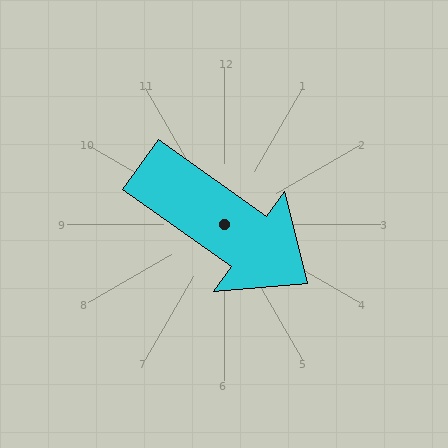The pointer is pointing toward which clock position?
Roughly 4 o'clock.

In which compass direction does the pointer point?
Southeast.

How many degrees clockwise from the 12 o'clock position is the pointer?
Approximately 125 degrees.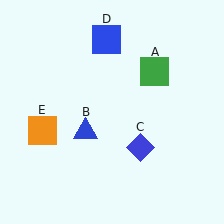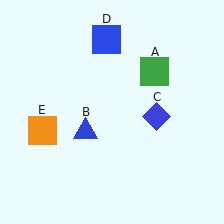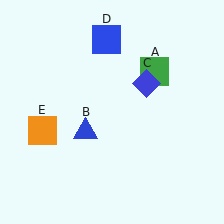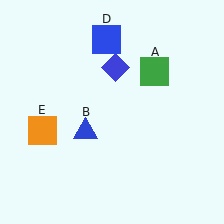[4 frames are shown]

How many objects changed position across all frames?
1 object changed position: blue diamond (object C).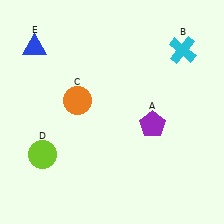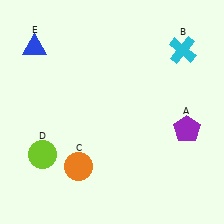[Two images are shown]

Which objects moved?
The objects that moved are: the purple pentagon (A), the orange circle (C).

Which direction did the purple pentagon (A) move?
The purple pentagon (A) moved right.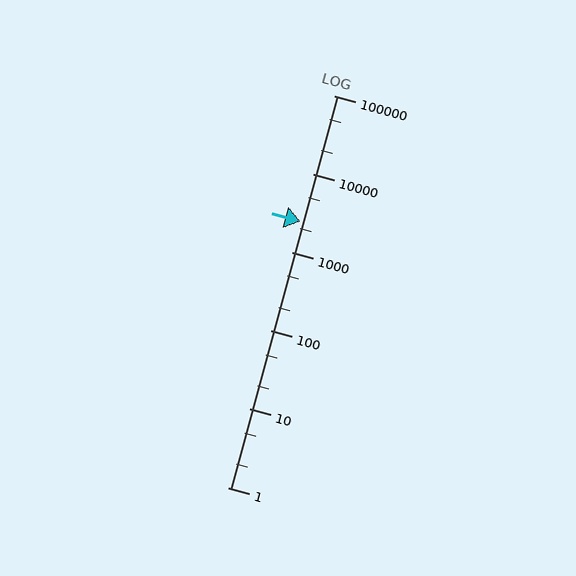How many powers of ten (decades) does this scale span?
The scale spans 5 decades, from 1 to 100000.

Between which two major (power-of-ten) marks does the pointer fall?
The pointer is between 1000 and 10000.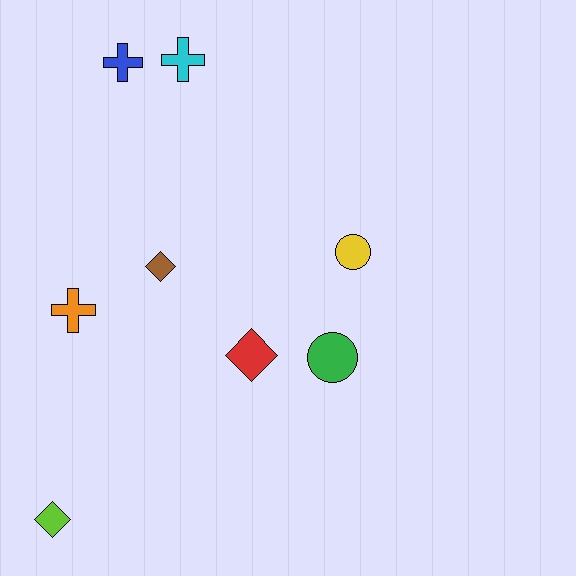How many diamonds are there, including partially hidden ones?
There are 3 diamonds.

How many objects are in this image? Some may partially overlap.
There are 8 objects.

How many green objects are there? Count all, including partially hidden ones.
There is 1 green object.